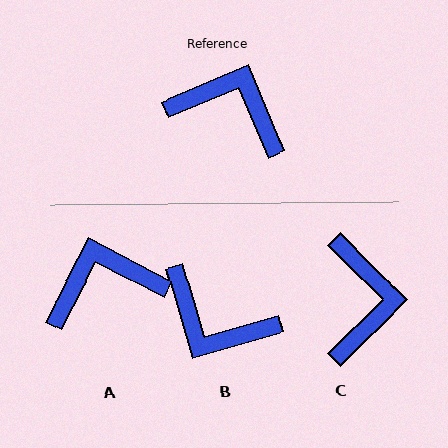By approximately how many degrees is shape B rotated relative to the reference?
Approximately 173 degrees counter-clockwise.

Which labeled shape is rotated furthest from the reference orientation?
B, about 173 degrees away.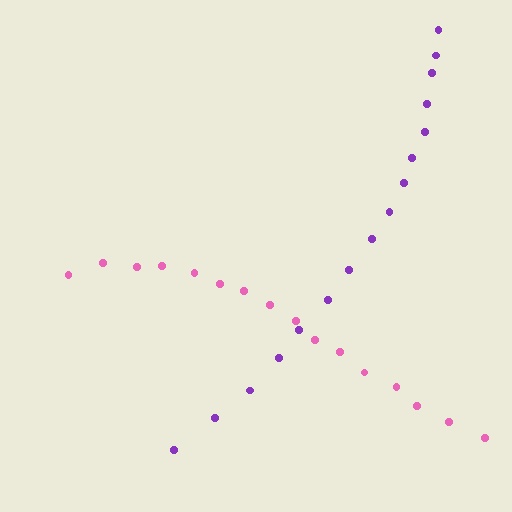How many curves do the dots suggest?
There are 2 distinct paths.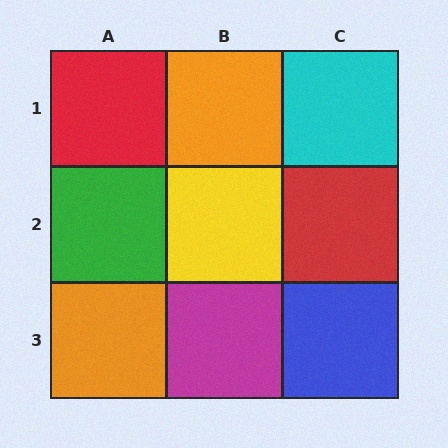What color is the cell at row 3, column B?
Magenta.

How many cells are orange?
2 cells are orange.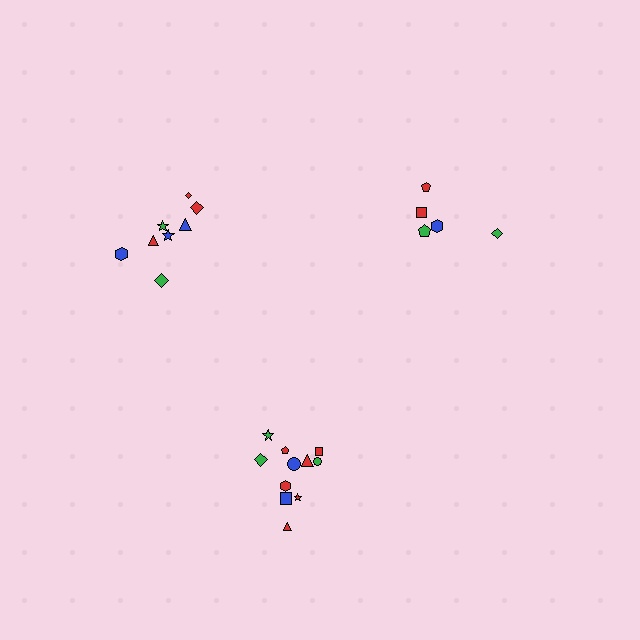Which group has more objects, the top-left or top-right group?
The top-left group.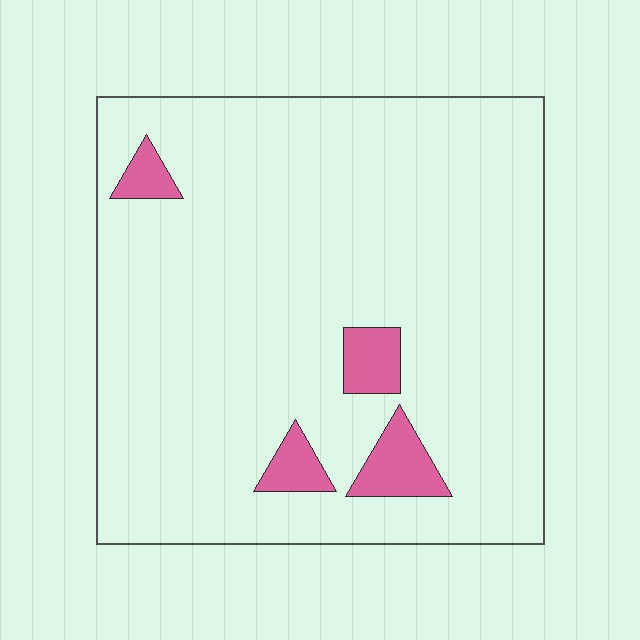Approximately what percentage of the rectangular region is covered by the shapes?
Approximately 5%.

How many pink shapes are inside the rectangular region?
4.